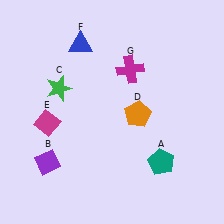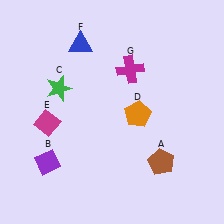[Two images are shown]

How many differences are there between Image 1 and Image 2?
There is 1 difference between the two images.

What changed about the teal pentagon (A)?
In Image 1, A is teal. In Image 2, it changed to brown.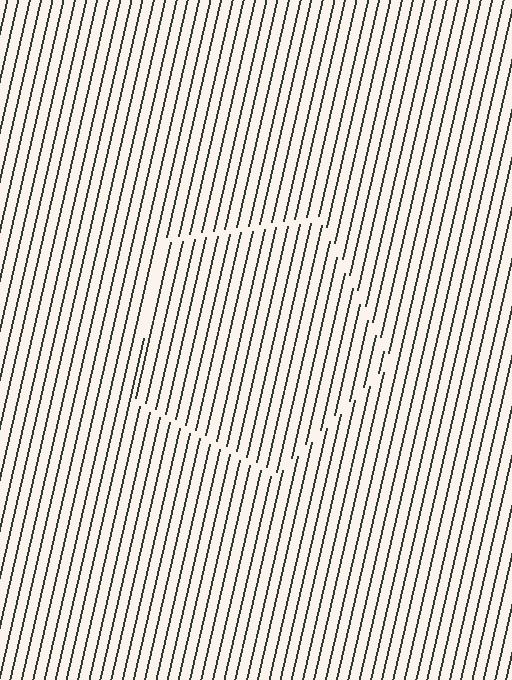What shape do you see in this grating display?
An illusory pentagon. The interior of the shape contains the same grating, shifted by half a period — the contour is defined by the phase discontinuity where line-ends from the inner and outer gratings abut.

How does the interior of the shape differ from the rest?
The interior of the shape contains the same grating, shifted by half a period — the contour is defined by the phase discontinuity where line-ends from the inner and outer gratings abut.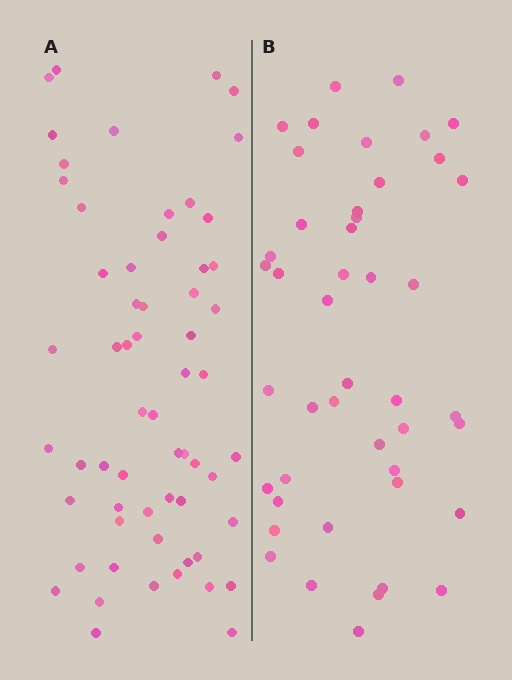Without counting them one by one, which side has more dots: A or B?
Region A (the left region) has more dots.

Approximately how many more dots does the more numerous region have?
Region A has approximately 15 more dots than region B.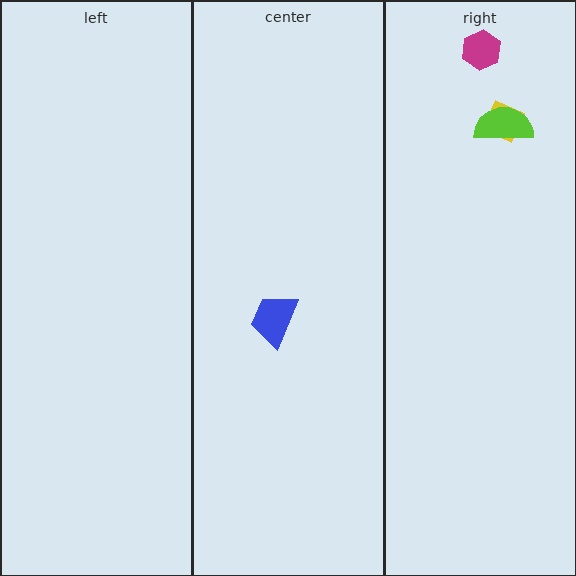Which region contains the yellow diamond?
The right region.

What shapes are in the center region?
The blue trapezoid.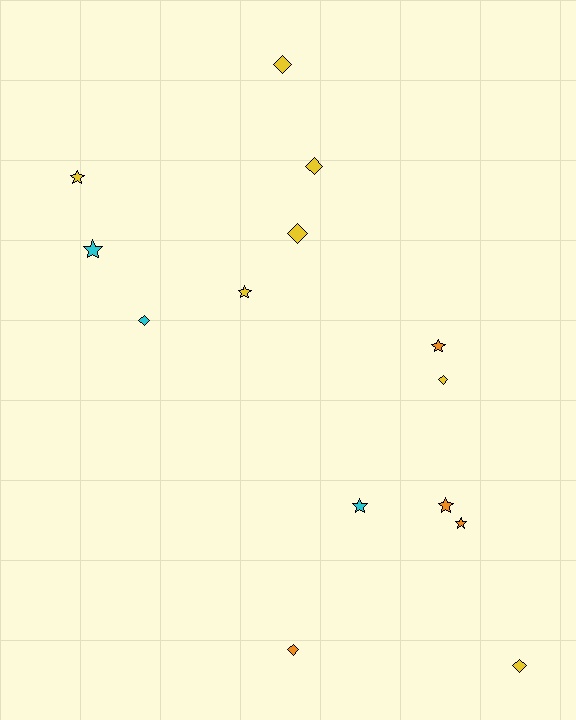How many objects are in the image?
There are 14 objects.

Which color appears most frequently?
Yellow, with 7 objects.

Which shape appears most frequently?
Star, with 7 objects.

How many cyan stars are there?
There are 2 cyan stars.